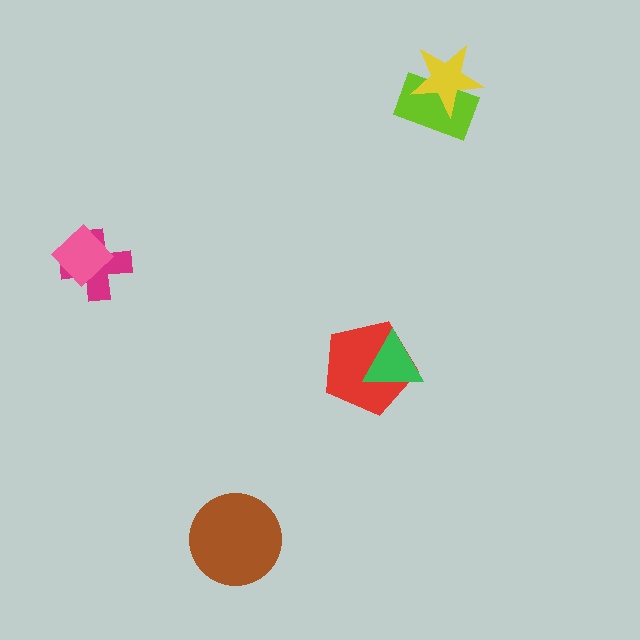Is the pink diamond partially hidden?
No, no other shape covers it.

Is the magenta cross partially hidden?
Yes, it is partially covered by another shape.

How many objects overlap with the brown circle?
0 objects overlap with the brown circle.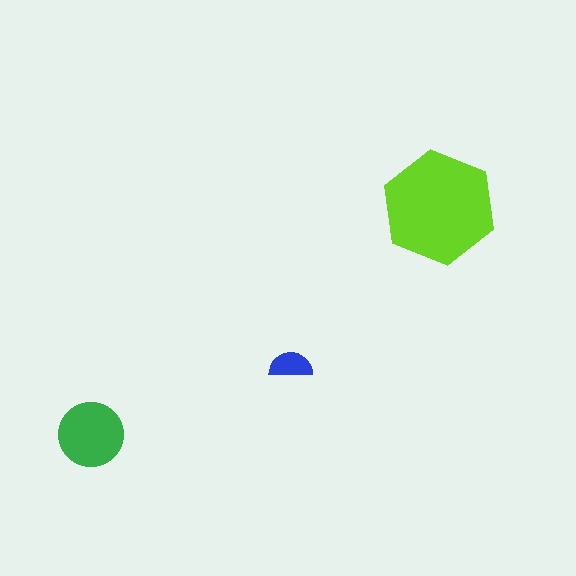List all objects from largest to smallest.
The lime hexagon, the green circle, the blue semicircle.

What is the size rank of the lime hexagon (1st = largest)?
1st.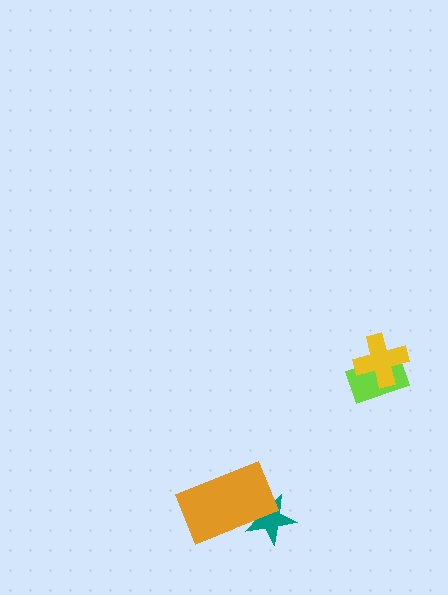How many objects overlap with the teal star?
1 object overlaps with the teal star.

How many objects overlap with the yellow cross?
1 object overlaps with the yellow cross.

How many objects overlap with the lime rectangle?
1 object overlaps with the lime rectangle.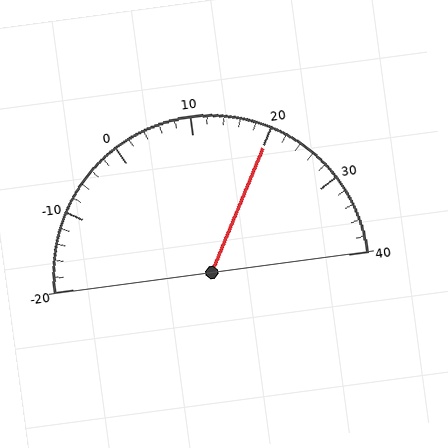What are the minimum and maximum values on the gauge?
The gauge ranges from -20 to 40.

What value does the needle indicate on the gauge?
The needle indicates approximately 20.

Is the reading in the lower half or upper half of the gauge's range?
The reading is in the upper half of the range (-20 to 40).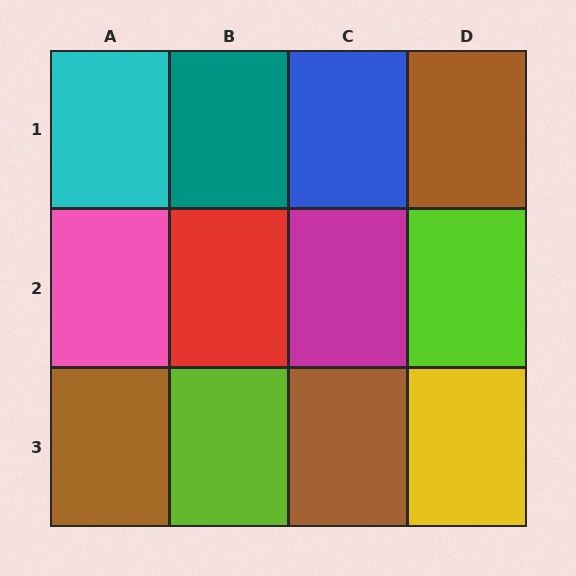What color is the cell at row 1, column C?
Blue.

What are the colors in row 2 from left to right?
Pink, red, magenta, lime.